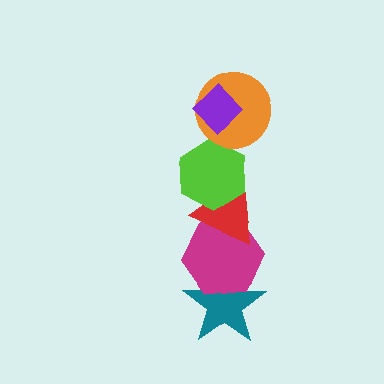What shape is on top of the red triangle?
The lime hexagon is on top of the red triangle.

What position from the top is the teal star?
The teal star is 6th from the top.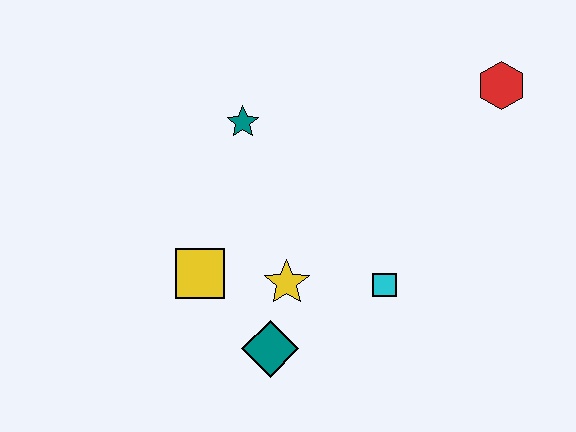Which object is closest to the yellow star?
The teal diamond is closest to the yellow star.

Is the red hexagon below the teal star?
No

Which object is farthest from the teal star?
The red hexagon is farthest from the teal star.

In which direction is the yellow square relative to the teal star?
The yellow square is below the teal star.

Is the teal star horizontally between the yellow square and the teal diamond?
Yes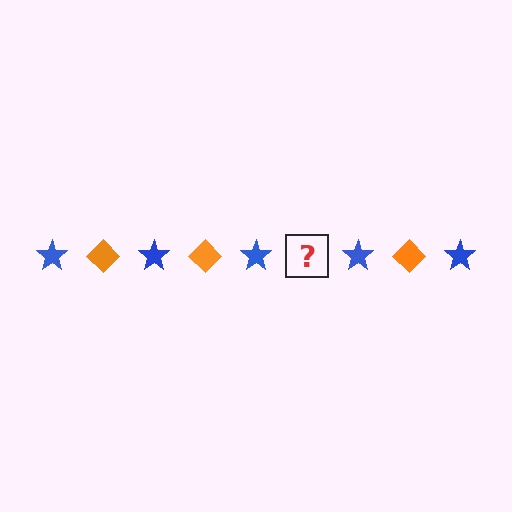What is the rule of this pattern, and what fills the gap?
The rule is that the pattern alternates between blue star and orange diamond. The gap should be filled with an orange diamond.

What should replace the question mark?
The question mark should be replaced with an orange diamond.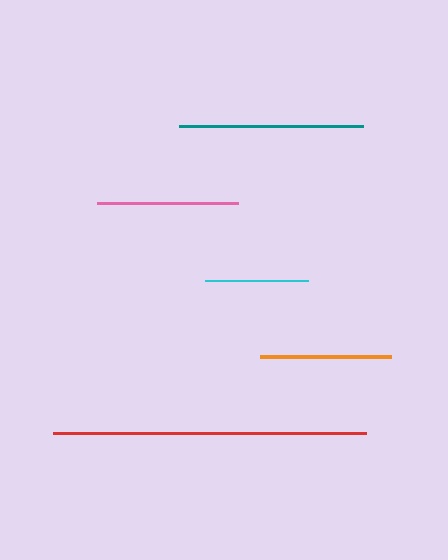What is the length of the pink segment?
The pink segment is approximately 141 pixels long.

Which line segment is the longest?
The red line is the longest at approximately 313 pixels.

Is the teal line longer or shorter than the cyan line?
The teal line is longer than the cyan line.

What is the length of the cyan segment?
The cyan segment is approximately 103 pixels long.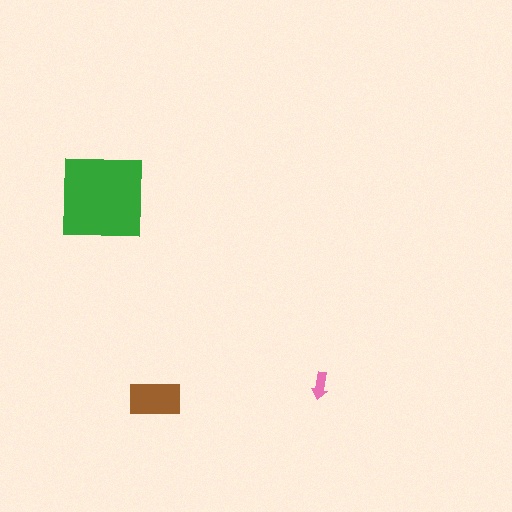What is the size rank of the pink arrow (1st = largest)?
3rd.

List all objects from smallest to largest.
The pink arrow, the brown rectangle, the green square.